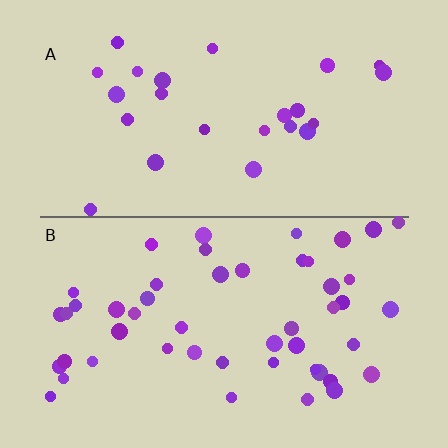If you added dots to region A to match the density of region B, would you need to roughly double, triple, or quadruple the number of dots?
Approximately double.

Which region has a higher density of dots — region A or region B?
B (the bottom).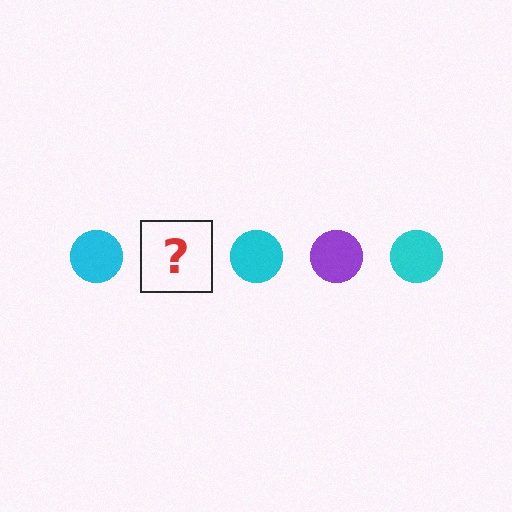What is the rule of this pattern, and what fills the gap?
The rule is that the pattern cycles through cyan, purple circles. The gap should be filled with a purple circle.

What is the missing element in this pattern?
The missing element is a purple circle.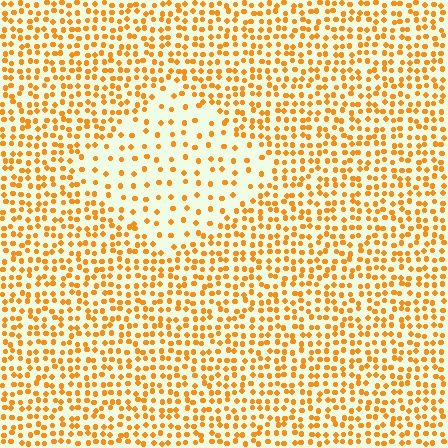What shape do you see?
I see a diamond.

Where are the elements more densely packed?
The elements are more densely packed outside the diamond boundary.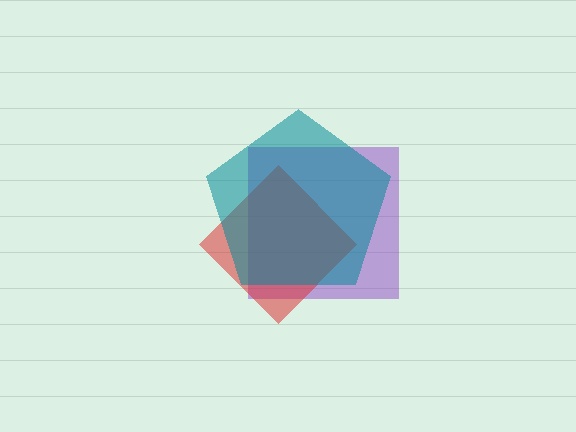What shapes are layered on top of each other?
The layered shapes are: a purple square, a red diamond, a teal pentagon.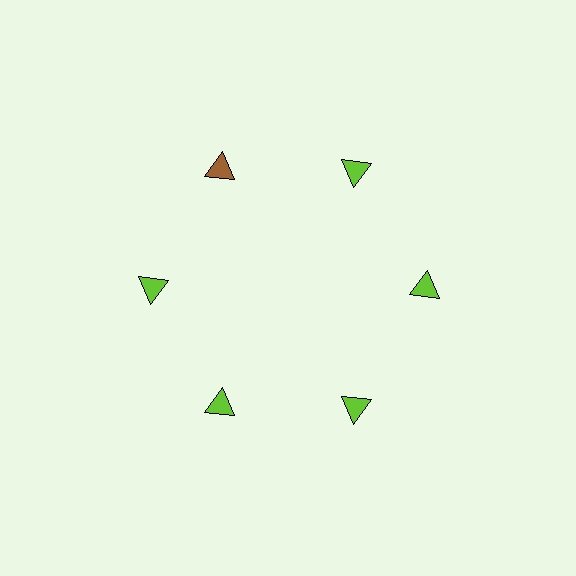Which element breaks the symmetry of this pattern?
The brown triangle at roughly the 11 o'clock position breaks the symmetry. All other shapes are lime triangles.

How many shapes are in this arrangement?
There are 6 shapes arranged in a ring pattern.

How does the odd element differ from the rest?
It has a different color: brown instead of lime.